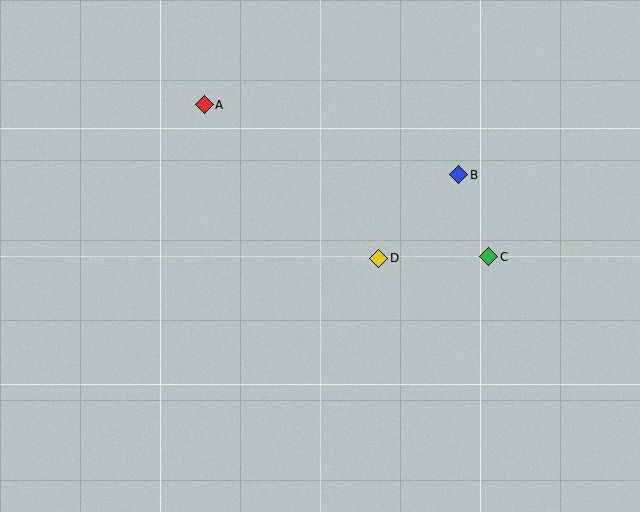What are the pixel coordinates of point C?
Point C is at (489, 257).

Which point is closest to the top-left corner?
Point A is closest to the top-left corner.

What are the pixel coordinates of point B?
Point B is at (459, 175).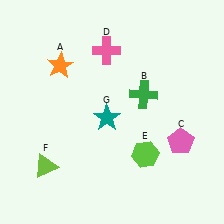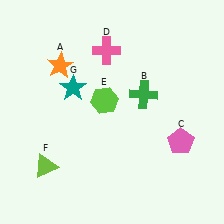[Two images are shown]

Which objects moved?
The objects that moved are: the lime hexagon (E), the teal star (G).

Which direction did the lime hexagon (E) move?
The lime hexagon (E) moved up.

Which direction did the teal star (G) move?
The teal star (G) moved left.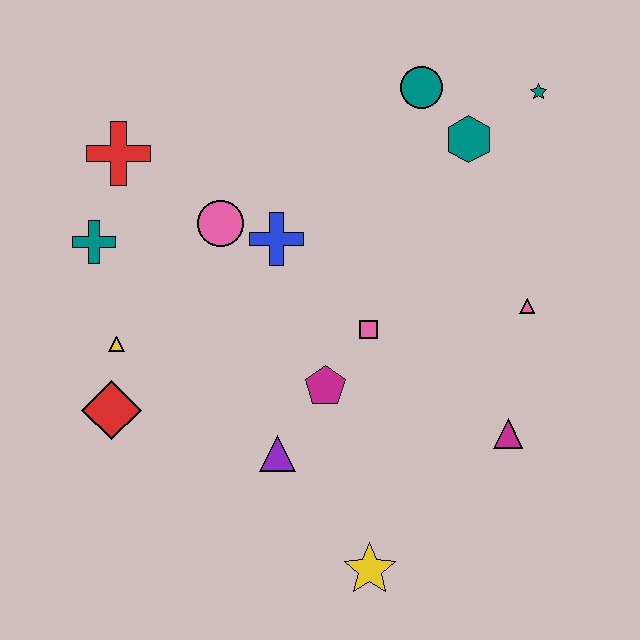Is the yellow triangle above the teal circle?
No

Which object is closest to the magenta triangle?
The pink triangle is closest to the magenta triangle.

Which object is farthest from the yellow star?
The teal star is farthest from the yellow star.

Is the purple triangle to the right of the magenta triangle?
No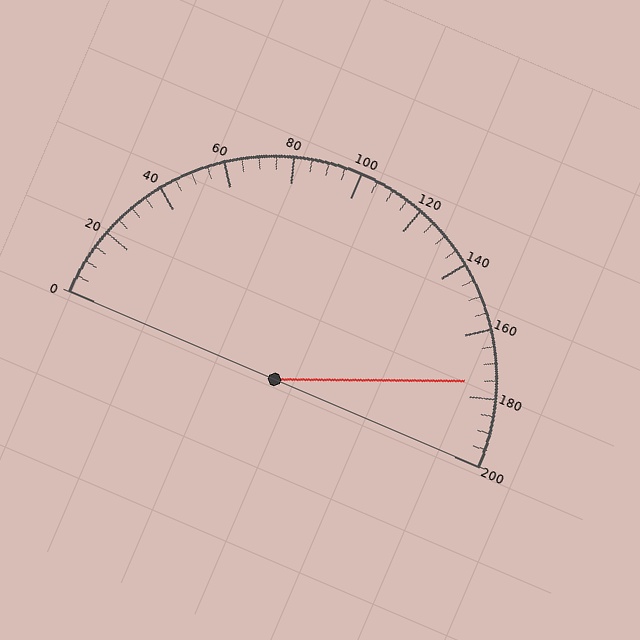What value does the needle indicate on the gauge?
The needle indicates approximately 175.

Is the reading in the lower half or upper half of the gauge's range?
The reading is in the upper half of the range (0 to 200).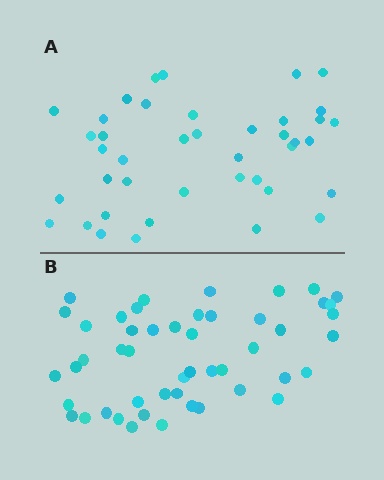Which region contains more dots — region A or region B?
Region B (the bottom region) has more dots.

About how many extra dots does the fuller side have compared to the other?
Region B has roughly 8 or so more dots than region A.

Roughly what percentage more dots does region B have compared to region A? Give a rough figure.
About 20% more.